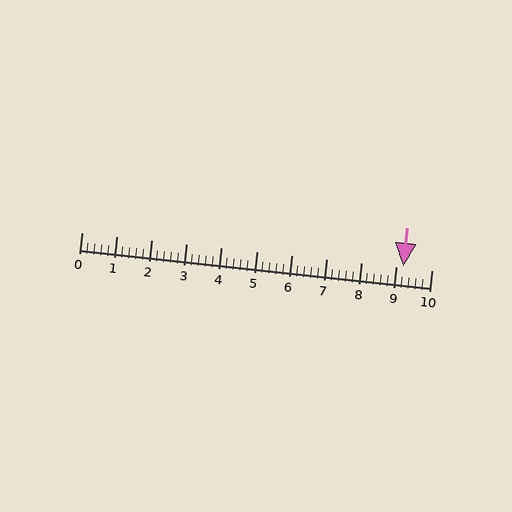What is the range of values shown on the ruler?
The ruler shows values from 0 to 10.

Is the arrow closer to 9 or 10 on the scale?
The arrow is closer to 9.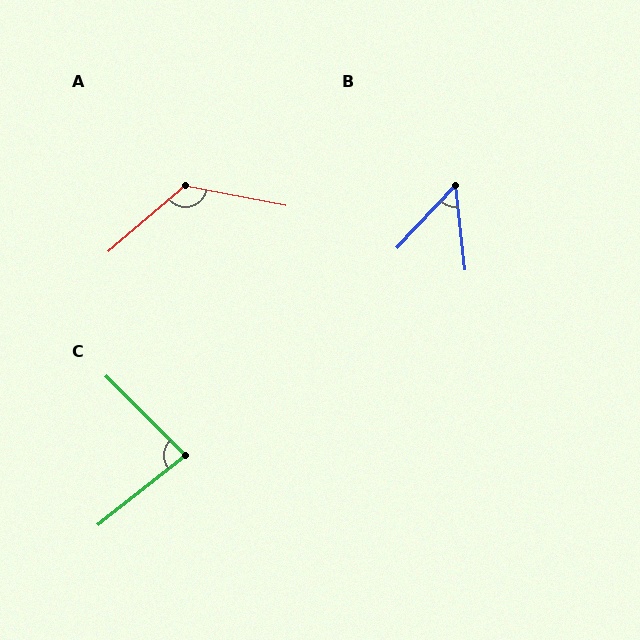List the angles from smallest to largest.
B (49°), C (83°), A (128°).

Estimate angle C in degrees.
Approximately 83 degrees.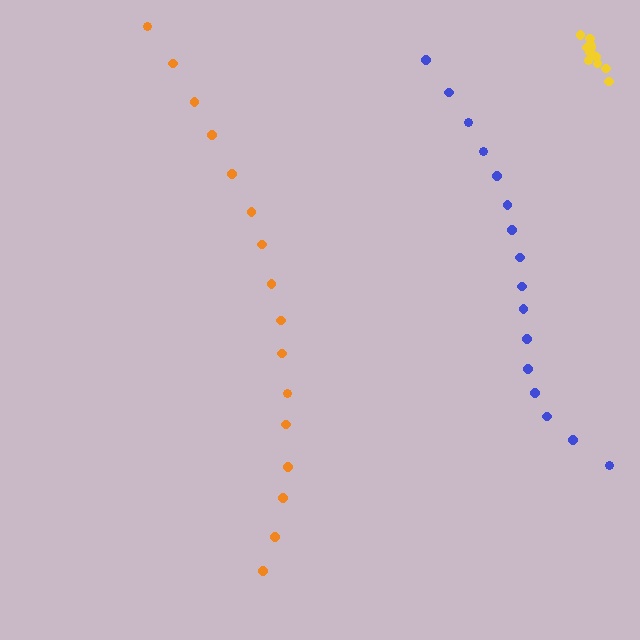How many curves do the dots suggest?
There are 3 distinct paths.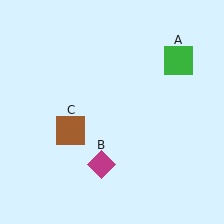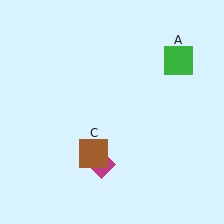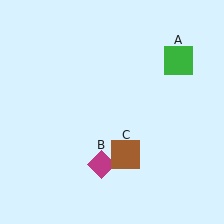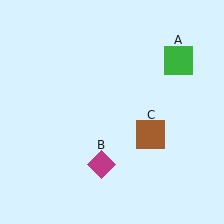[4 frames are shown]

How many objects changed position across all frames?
1 object changed position: brown square (object C).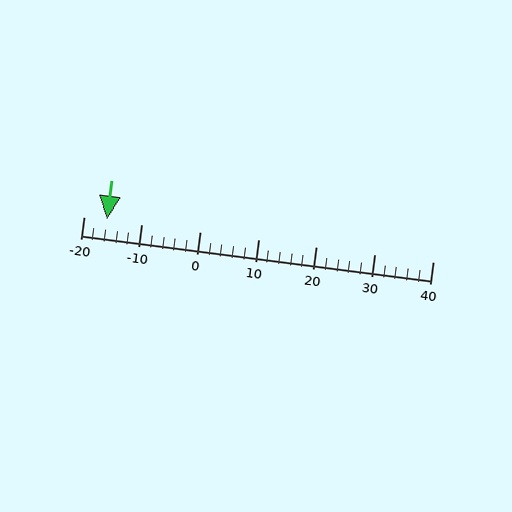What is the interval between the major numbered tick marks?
The major tick marks are spaced 10 units apart.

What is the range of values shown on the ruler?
The ruler shows values from -20 to 40.